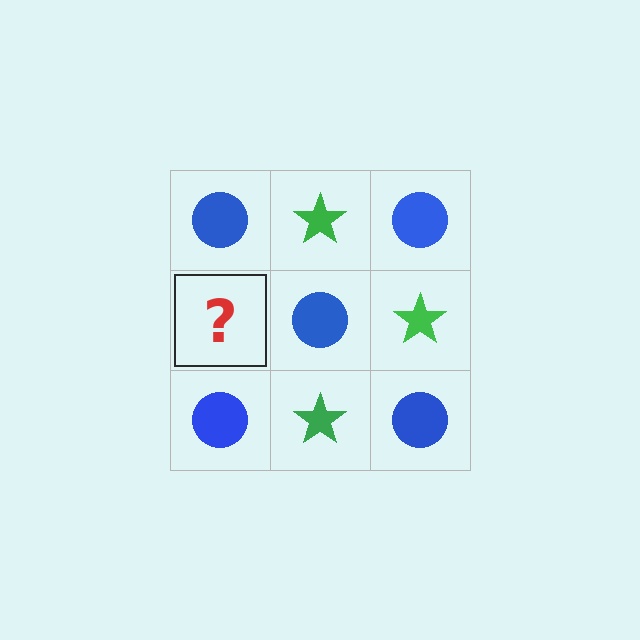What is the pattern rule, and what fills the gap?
The rule is that it alternates blue circle and green star in a checkerboard pattern. The gap should be filled with a green star.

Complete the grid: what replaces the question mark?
The question mark should be replaced with a green star.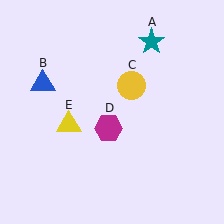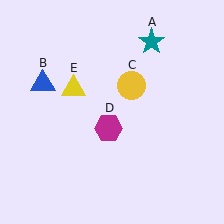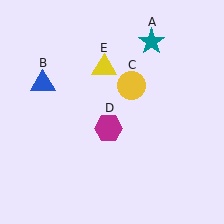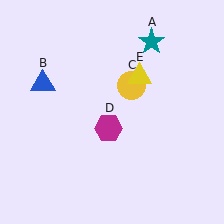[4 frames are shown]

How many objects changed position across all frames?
1 object changed position: yellow triangle (object E).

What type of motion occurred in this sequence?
The yellow triangle (object E) rotated clockwise around the center of the scene.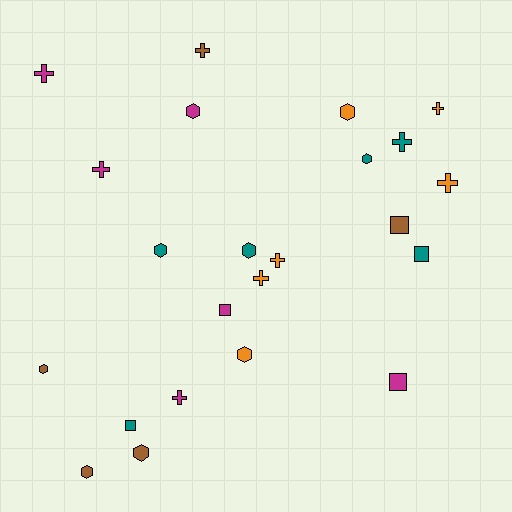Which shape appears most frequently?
Cross, with 9 objects.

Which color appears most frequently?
Magenta, with 6 objects.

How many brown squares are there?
There is 1 brown square.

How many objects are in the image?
There are 23 objects.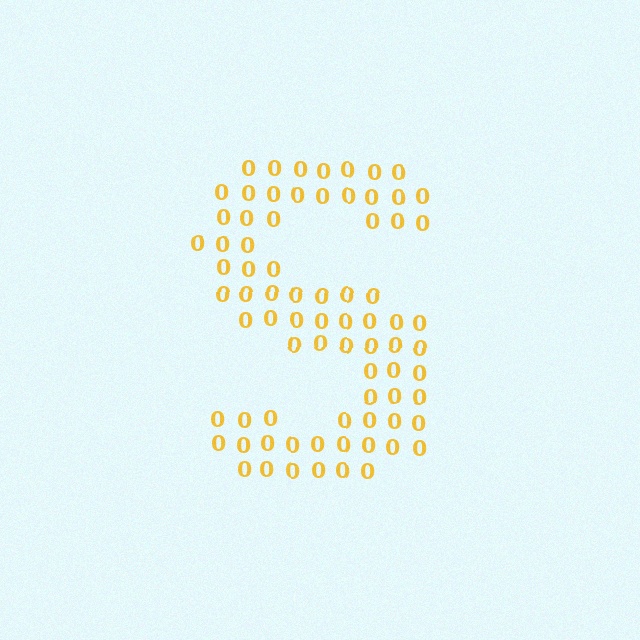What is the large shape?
The large shape is the letter S.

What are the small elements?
The small elements are digit 0's.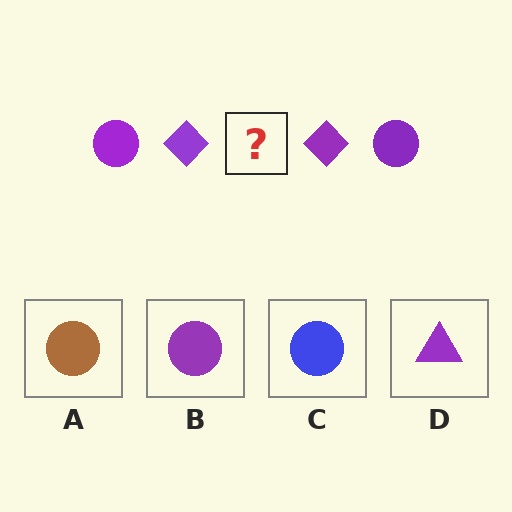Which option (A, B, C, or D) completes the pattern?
B.